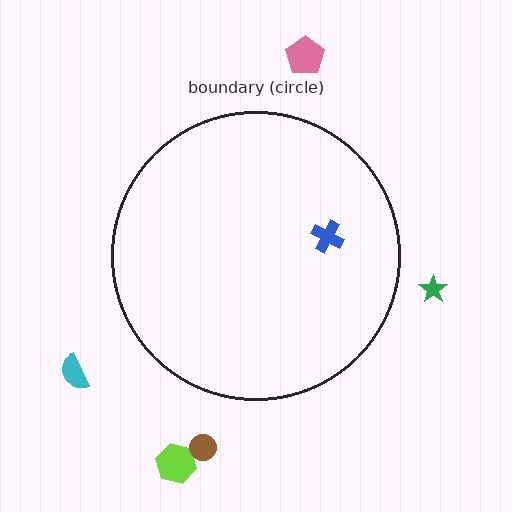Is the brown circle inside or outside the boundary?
Outside.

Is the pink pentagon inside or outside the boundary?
Outside.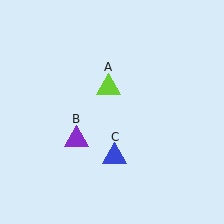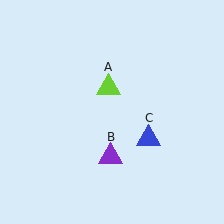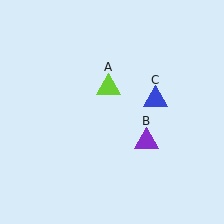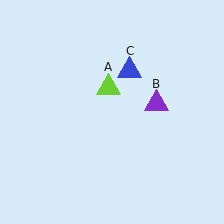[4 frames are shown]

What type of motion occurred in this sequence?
The purple triangle (object B), blue triangle (object C) rotated counterclockwise around the center of the scene.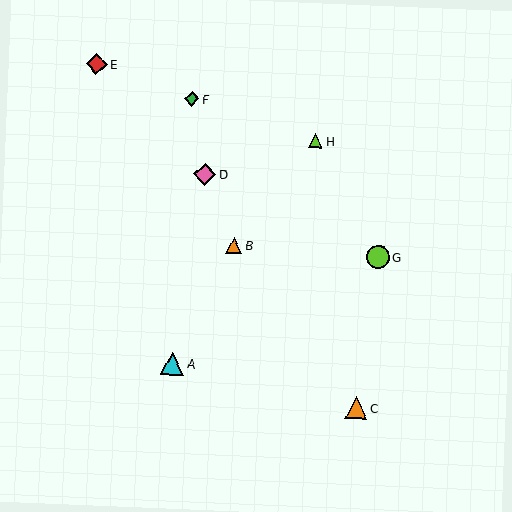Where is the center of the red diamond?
The center of the red diamond is at (96, 64).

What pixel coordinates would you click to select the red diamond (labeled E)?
Click at (96, 64) to select the red diamond E.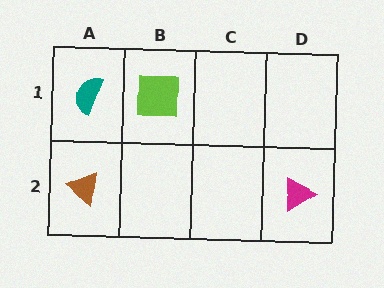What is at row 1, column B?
A lime square.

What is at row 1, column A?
A teal semicircle.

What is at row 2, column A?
A brown triangle.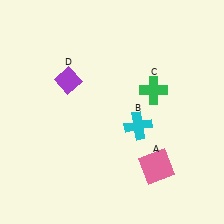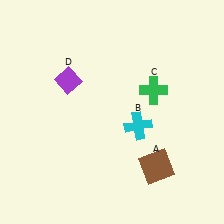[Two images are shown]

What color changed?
The square (A) changed from pink in Image 1 to brown in Image 2.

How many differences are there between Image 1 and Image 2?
There is 1 difference between the two images.